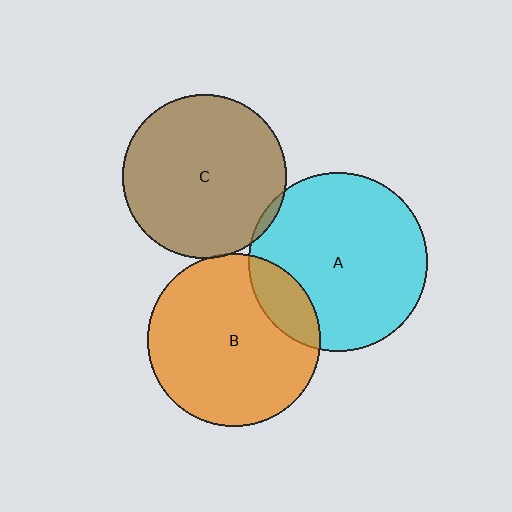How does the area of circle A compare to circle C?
Approximately 1.2 times.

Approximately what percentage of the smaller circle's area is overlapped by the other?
Approximately 5%.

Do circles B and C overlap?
Yes.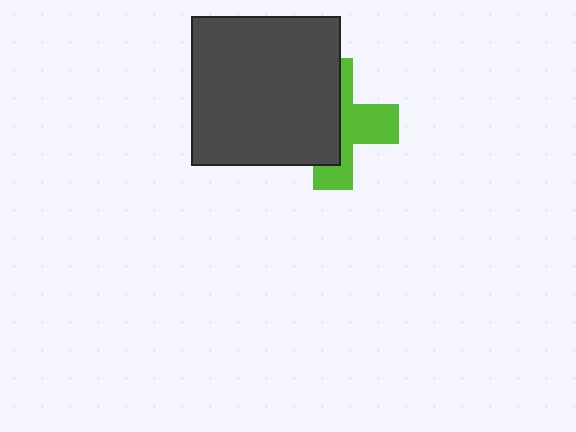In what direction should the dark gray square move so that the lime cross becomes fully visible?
The dark gray square should move left. That is the shortest direction to clear the overlap and leave the lime cross fully visible.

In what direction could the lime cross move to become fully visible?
The lime cross could move right. That would shift it out from behind the dark gray square entirely.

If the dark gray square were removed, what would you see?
You would see the complete lime cross.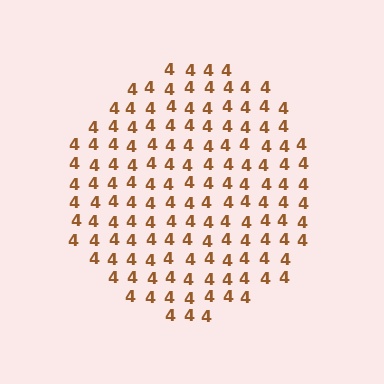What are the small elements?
The small elements are digit 4's.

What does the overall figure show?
The overall figure shows a circle.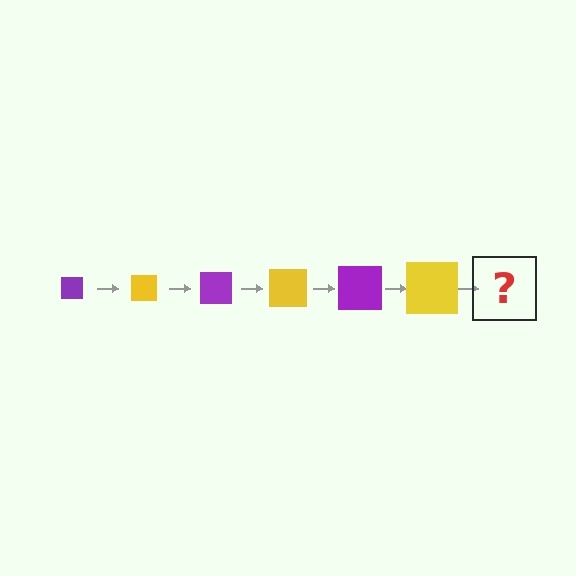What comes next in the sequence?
The next element should be a purple square, larger than the previous one.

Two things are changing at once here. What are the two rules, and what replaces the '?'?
The two rules are that the square grows larger each step and the color cycles through purple and yellow. The '?' should be a purple square, larger than the previous one.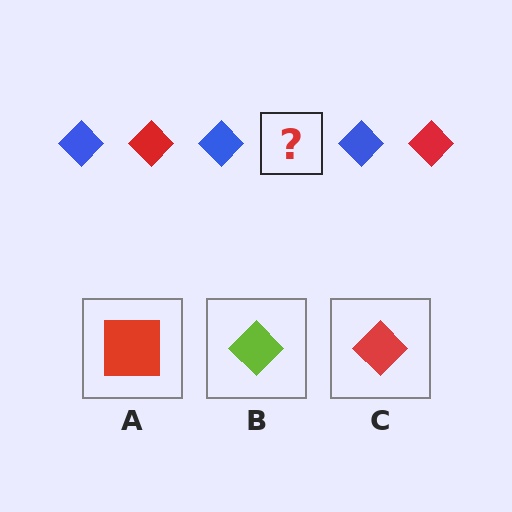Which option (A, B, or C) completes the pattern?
C.